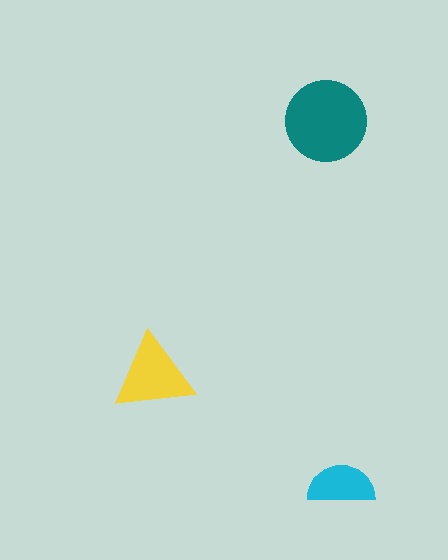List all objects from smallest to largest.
The cyan semicircle, the yellow triangle, the teal circle.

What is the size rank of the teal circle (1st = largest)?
1st.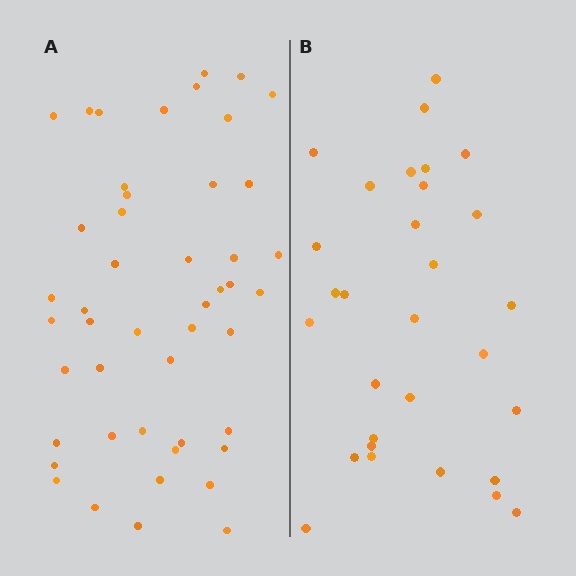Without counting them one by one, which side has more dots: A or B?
Region A (the left region) has more dots.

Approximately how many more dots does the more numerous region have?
Region A has approximately 15 more dots than region B.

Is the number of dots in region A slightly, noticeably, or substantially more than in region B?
Region A has substantially more. The ratio is roughly 1.6 to 1.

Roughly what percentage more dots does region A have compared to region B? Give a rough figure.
About 55% more.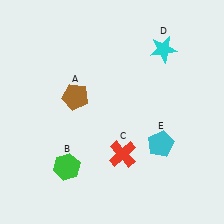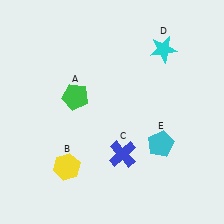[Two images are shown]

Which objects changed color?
A changed from brown to green. B changed from green to yellow. C changed from red to blue.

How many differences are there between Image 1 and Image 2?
There are 3 differences between the two images.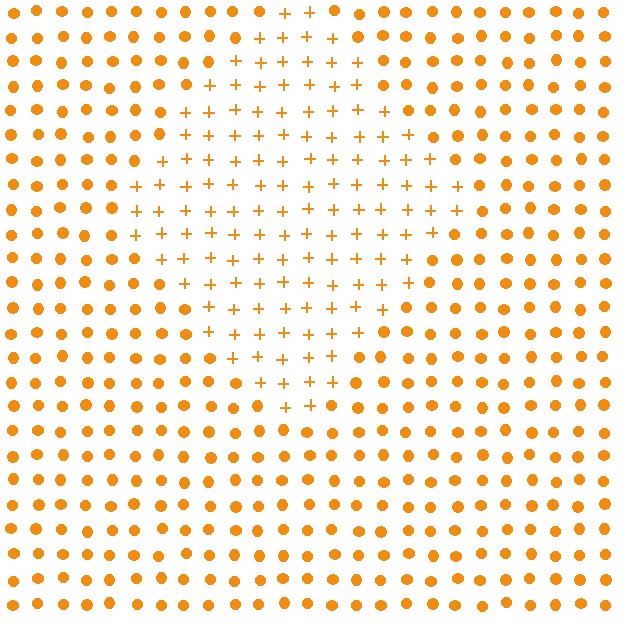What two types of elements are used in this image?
The image uses plus signs inside the diamond region and circles outside it.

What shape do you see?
I see a diamond.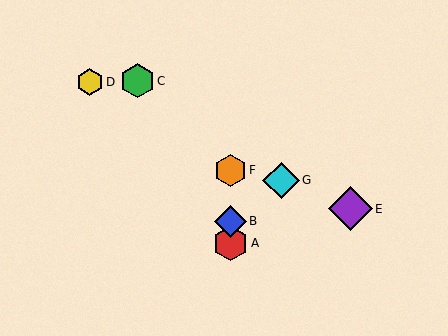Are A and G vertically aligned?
No, A is at x≈230 and G is at x≈281.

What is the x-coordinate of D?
Object D is at x≈90.